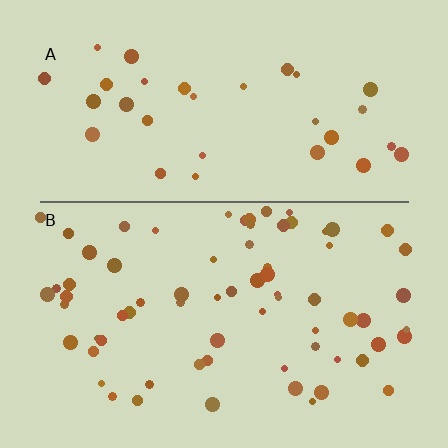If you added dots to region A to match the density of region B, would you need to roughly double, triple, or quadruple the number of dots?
Approximately double.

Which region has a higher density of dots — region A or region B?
B (the bottom).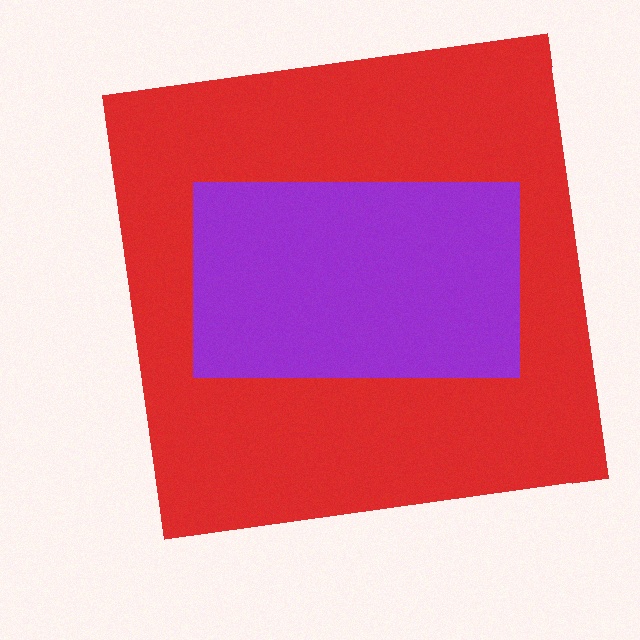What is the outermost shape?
The red square.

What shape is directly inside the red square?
The purple rectangle.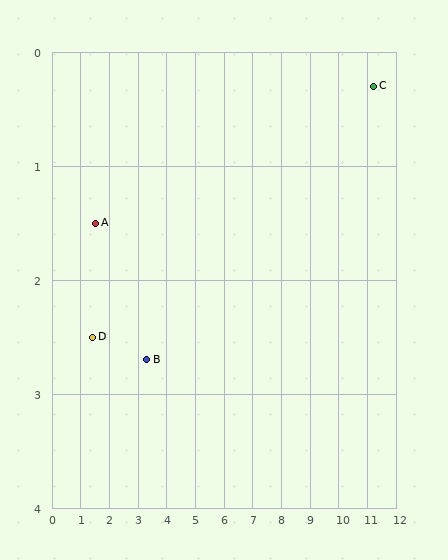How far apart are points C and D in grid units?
Points C and D are about 10.0 grid units apart.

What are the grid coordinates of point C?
Point C is at approximately (11.2, 0.3).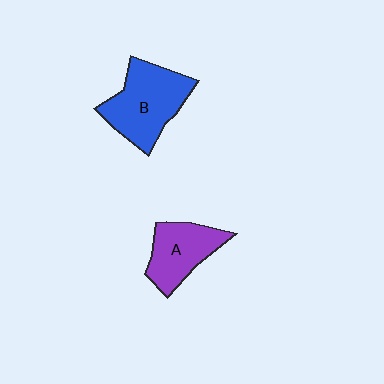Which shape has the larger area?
Shape B (blue).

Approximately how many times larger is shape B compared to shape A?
Approximately 1.4 times.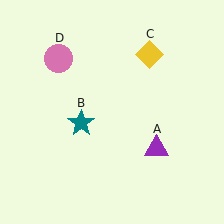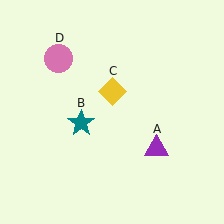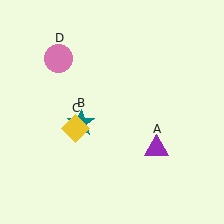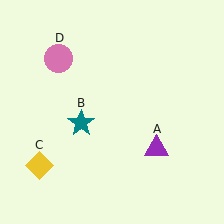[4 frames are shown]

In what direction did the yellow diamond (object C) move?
The yellow diamond (object C) moved down and to the left.